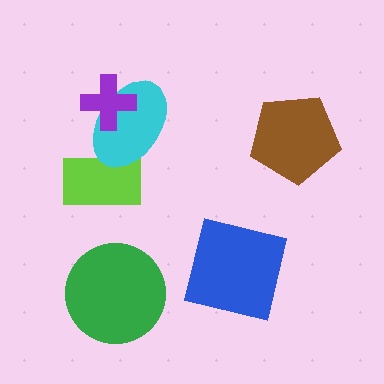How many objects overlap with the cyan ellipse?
2 objects overlap with the cyan ellipse.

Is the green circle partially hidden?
No, no other shape covers it.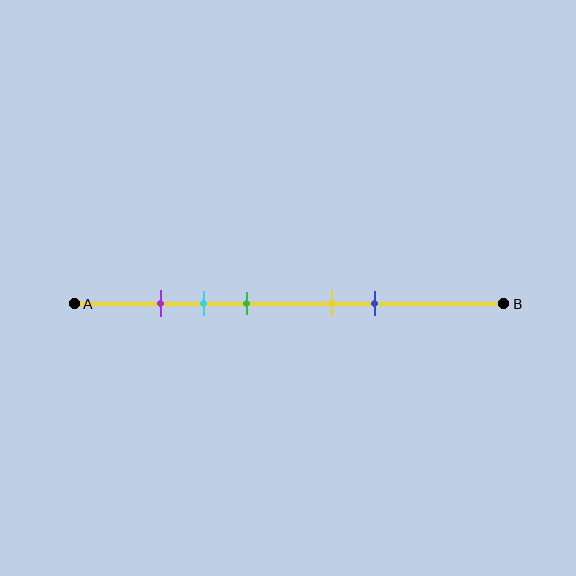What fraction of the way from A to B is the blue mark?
The blue mark is approximately 70% (0.7) of the way from A to B.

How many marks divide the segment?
There are 5 marks dividing the segment.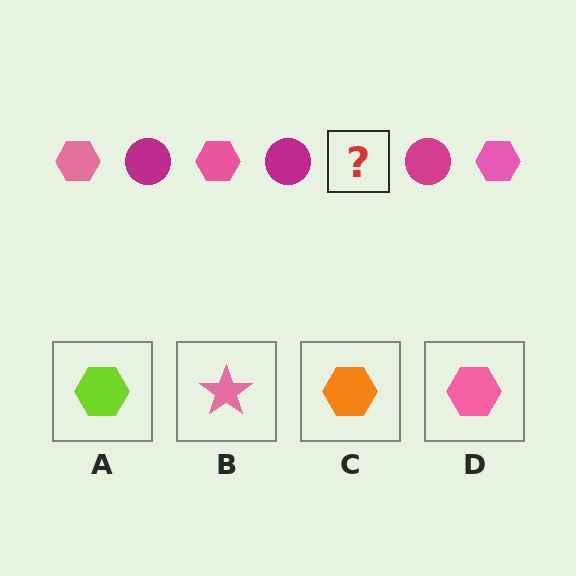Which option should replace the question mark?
Option D.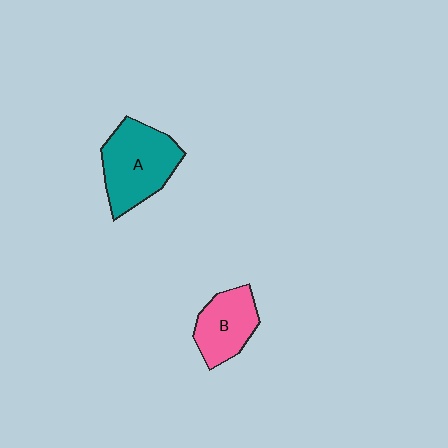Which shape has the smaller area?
Shape B (pink).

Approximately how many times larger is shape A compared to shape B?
Approximately 1.4 times.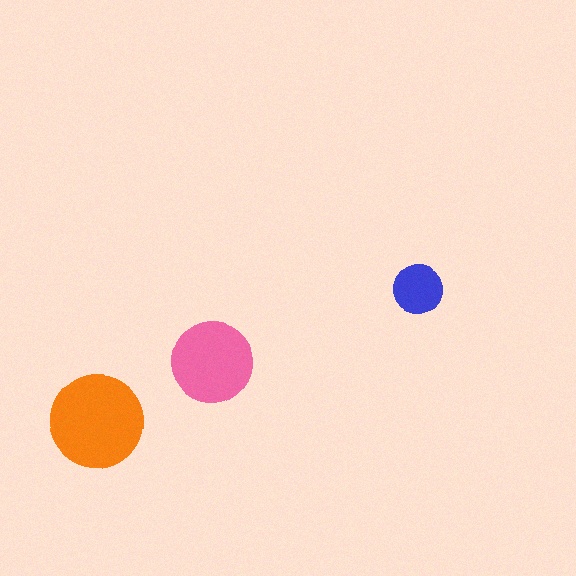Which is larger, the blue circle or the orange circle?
The orange one.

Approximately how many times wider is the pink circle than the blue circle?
About 1.5 times wider.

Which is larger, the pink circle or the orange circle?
The orange one.